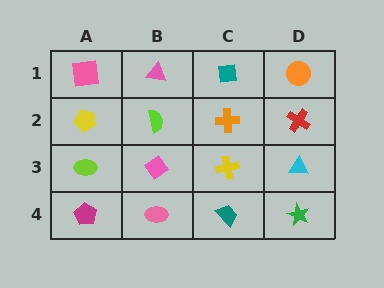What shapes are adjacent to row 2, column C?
A teal square (row 1, column C), a yellow cross (row 3, column C), a lime semicircle (row 2, column B), a red cross (row 2, column D).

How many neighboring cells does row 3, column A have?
3.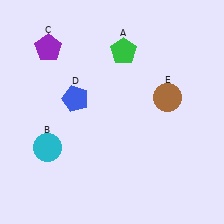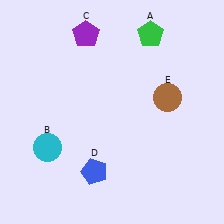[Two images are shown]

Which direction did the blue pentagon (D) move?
The blue pentagon (D) moved down.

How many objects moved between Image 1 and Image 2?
3 objects moved between the two images.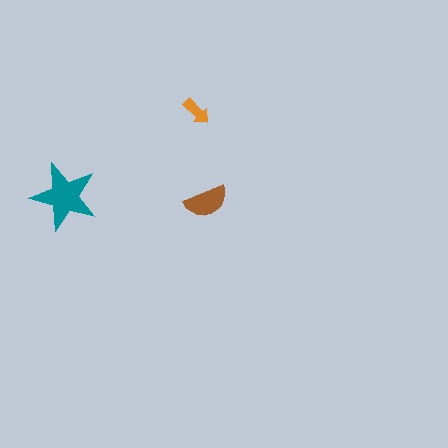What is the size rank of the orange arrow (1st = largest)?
3rd.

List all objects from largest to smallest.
The teal star, the brown semicircle, the orange arrow.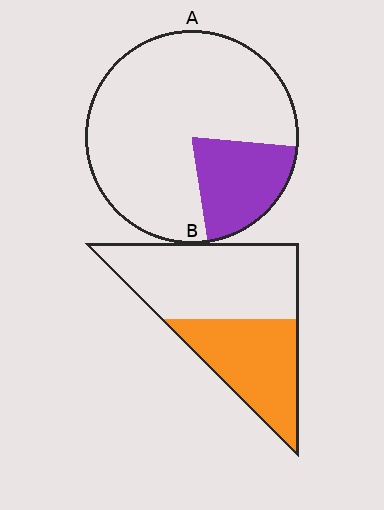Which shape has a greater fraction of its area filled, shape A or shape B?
Shape B.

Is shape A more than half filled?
No.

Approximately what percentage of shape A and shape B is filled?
A is approximately 20% and B is approximately 40%.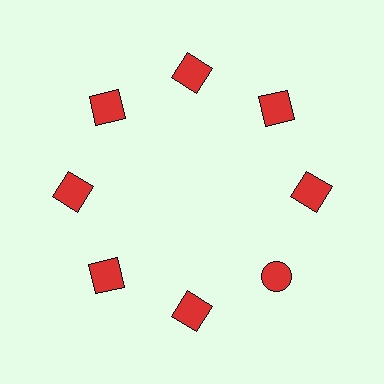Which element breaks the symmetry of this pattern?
The red circle at roughly the 4 o'clock position breaks the symmetry. All other shapes are red squares.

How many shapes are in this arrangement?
There are 8 shapes arranged in a ring pattern.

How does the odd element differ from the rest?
It has a different shape: circle instead of square.